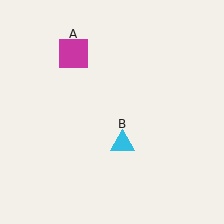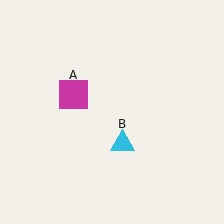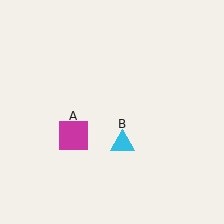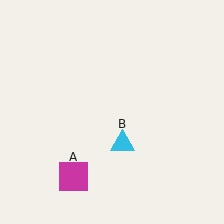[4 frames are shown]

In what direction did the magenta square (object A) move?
The magenta square (object A) moved down.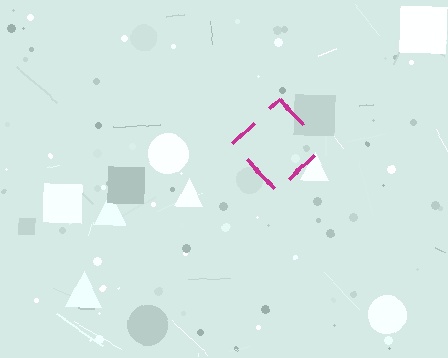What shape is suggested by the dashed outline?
The dashed outline suggests a diamond.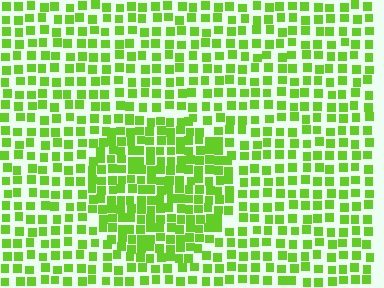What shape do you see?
I see a circle.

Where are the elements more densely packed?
The elements are more densely packed inside the circle boundary.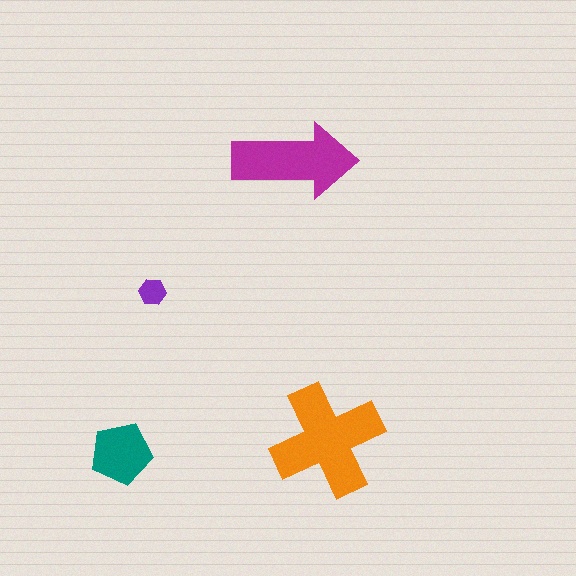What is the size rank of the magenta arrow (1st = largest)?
2nd.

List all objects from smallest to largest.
The purple hexagon, the teal pentagon, the magenta arrow, the orange cross.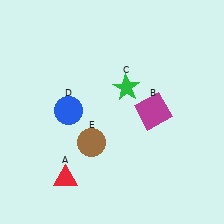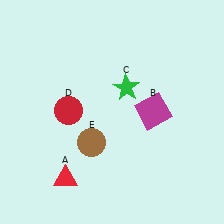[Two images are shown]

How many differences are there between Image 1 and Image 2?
There is 1 difference between the two images.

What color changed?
The circle (D) changed from blue in Image 1 to red in Image 2.